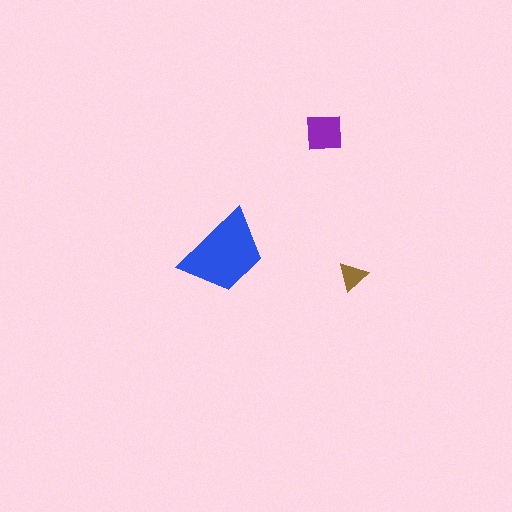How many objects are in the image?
There are 3 objects in the image.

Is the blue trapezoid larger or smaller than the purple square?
Larger.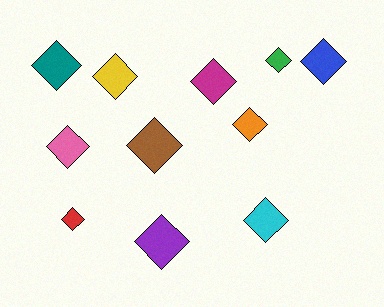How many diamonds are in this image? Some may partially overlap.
There are 11 diamonds.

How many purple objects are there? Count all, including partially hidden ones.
There is 1 purple object.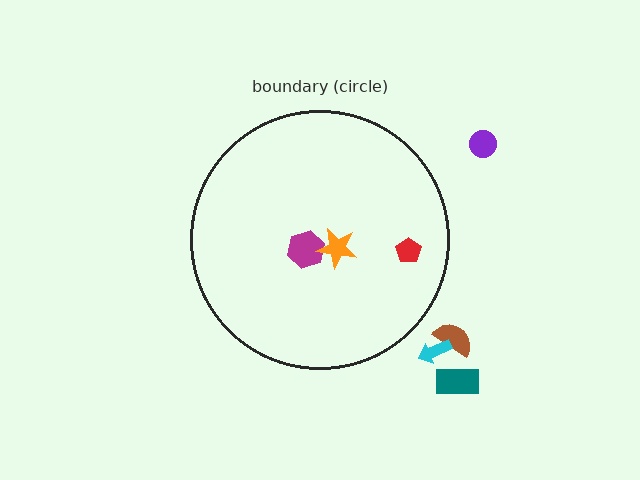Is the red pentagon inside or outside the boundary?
Inside.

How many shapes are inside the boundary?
3 inside, 4 outside.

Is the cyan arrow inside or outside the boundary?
Outside.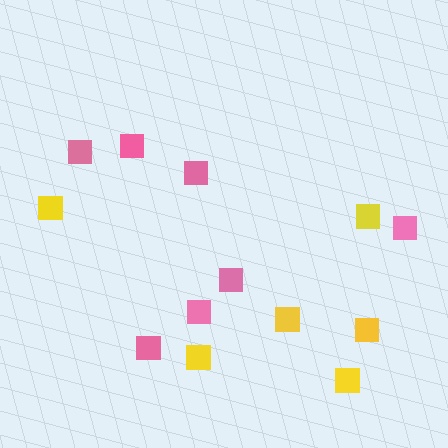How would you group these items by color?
There are 2 groups: one group of pink squares (7) and one group of yellow squares (6).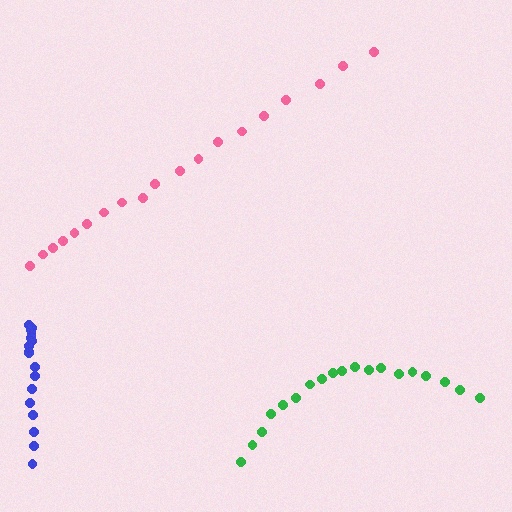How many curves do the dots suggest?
There are 3 distinct paths.